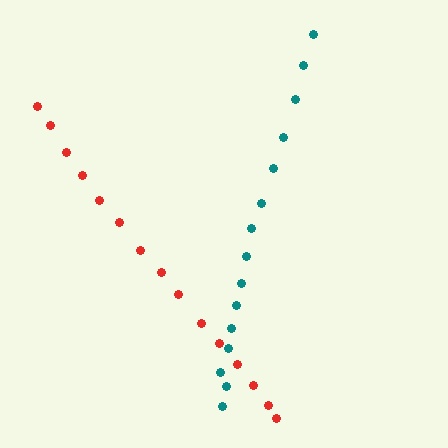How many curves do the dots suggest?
There are 2 distinct paths.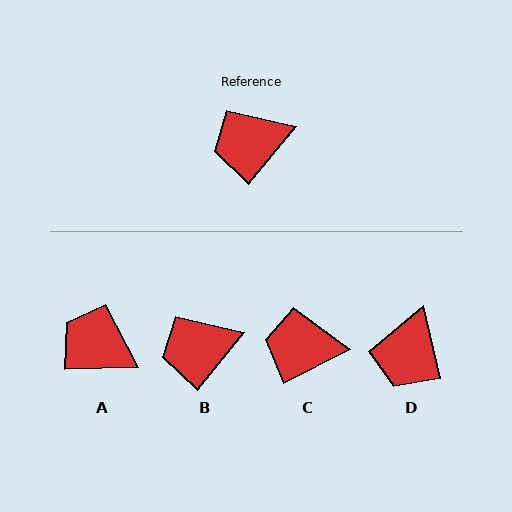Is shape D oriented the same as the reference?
No, it is off by about 52 degrees.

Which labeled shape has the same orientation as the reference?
B.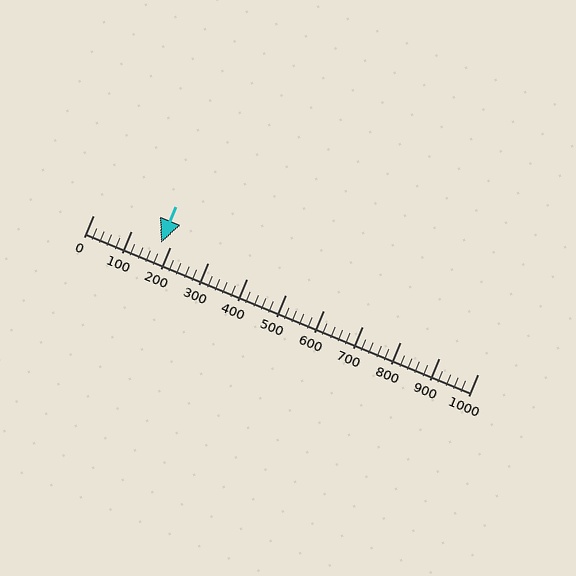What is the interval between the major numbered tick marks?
The major tick marks are spaced 100 units apart.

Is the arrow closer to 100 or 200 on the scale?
The arrow is closer to 200.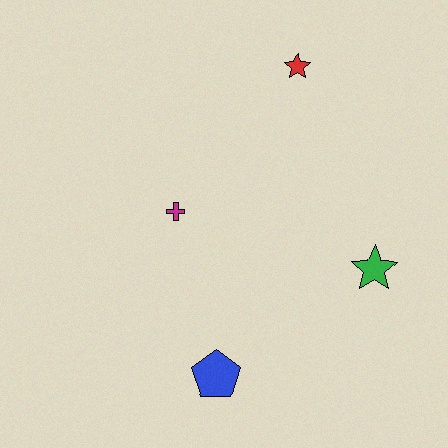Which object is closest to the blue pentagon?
The magenta cross is closest to the blue pentagon.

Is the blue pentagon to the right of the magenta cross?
Yes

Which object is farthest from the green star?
The red star is farthest from the green star.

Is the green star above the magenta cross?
No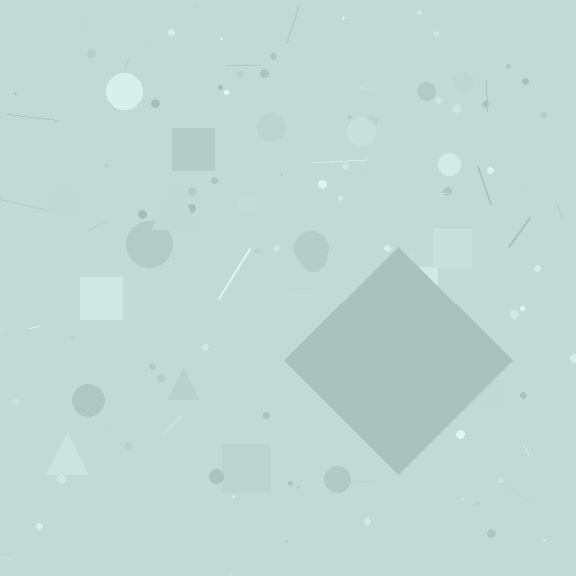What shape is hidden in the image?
A diamond is hidden in the image.